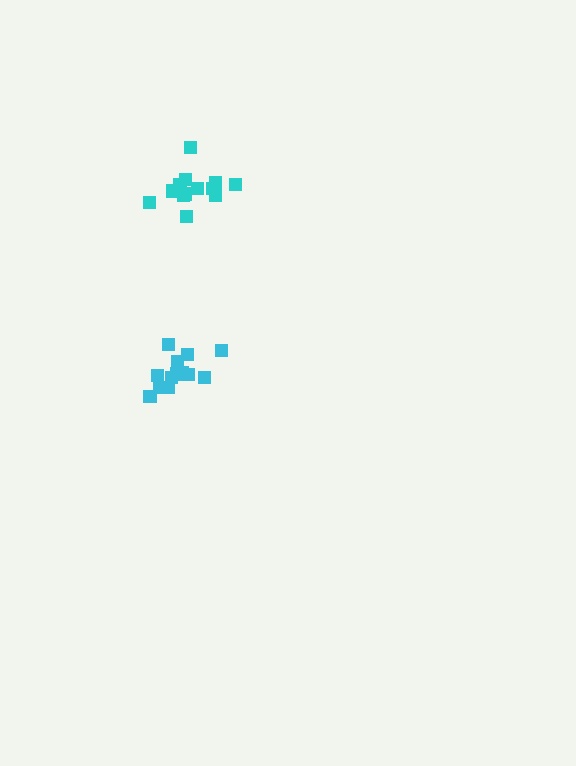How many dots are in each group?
Group 1: 13 dots, Group 2: 15 dots (28 total).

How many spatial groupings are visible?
There are 2 spatial groupings.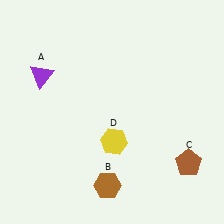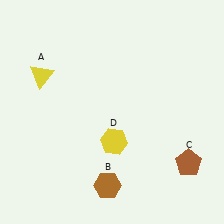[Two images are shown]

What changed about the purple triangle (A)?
In Image 1, A is purple. In Image 2, it changed to yellow.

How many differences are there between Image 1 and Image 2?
There is 1 difference between the two images.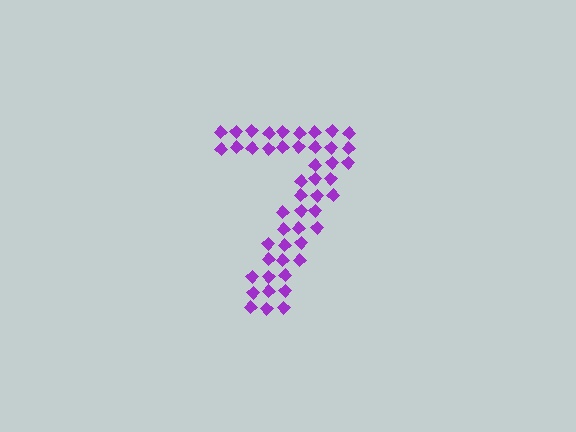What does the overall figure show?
The overall figure shows the digit 7.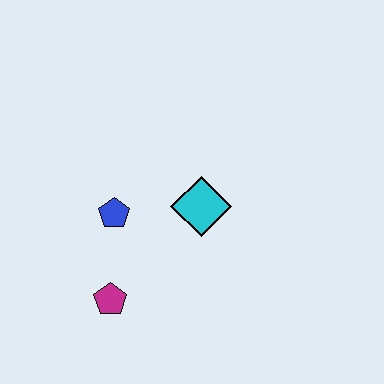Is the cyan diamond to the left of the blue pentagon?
No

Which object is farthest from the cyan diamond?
The magenta pentagon is farthest from the cyan diamond.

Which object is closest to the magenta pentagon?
The blue pentagon is closest to the magenta pentagon.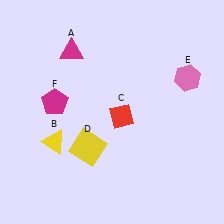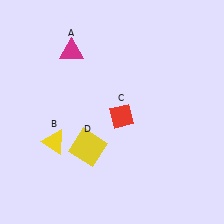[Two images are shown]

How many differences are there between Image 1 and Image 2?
There are 2 differences between the two images.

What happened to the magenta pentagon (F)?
The magenta pentagon (F) was removed in Image 2. It was in the top-left area of Image 1.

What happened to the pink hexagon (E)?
The pink hexagon (E) was removed in Image 2. It was in the top-right area of Image 1.